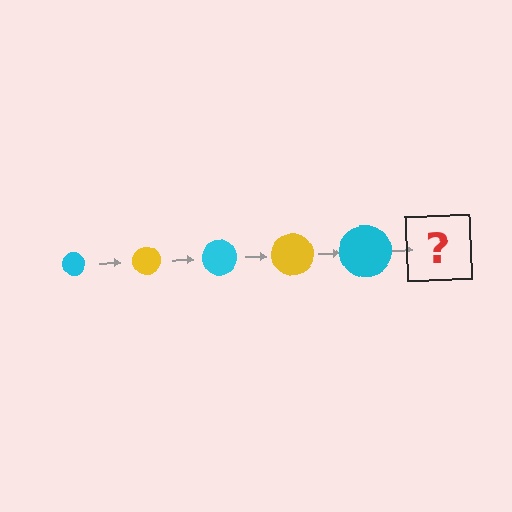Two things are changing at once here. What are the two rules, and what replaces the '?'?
The two rules are that the circle grows larger each step and the color cycles through cyan and yellow. The '?' should be a yellow circle, larger than the previous one.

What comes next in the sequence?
The next element should be a yellow circle, larger than the previous one.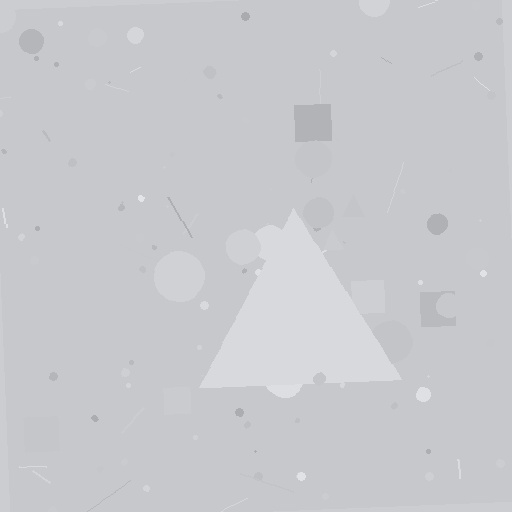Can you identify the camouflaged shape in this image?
The camouflaged shape is a triangle.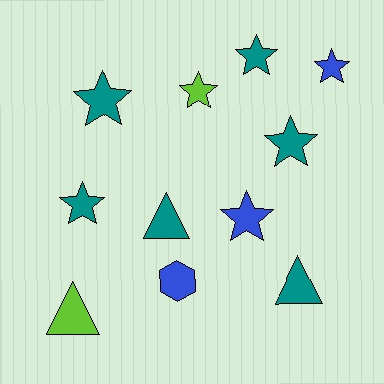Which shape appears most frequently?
Star, with 7 objects.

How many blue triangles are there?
There are no blue triangles.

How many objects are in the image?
There are 11 objects.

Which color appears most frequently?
Teal, with 6 objects.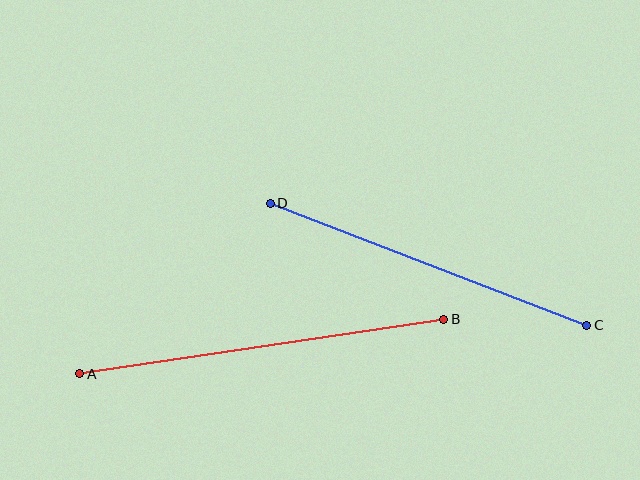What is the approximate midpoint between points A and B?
The midpoint is at approximately (262, 346) pixels.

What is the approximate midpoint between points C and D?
The midpoint is at approximately (428, 264) pixels.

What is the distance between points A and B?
The distance is approximately 368 pixels.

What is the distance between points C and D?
The distance is approximately 339 pixels.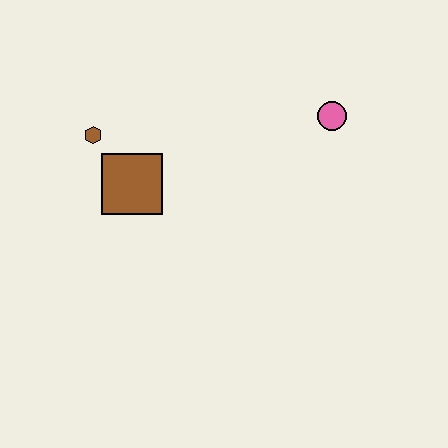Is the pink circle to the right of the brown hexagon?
Yes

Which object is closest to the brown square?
The brown hexagon is closest to the brown square.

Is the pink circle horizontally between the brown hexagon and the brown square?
No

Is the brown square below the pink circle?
Yes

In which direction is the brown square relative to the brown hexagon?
The brown square is below the brown hexagon.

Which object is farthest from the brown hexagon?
The pink circle is farthest from the brown hexagon.